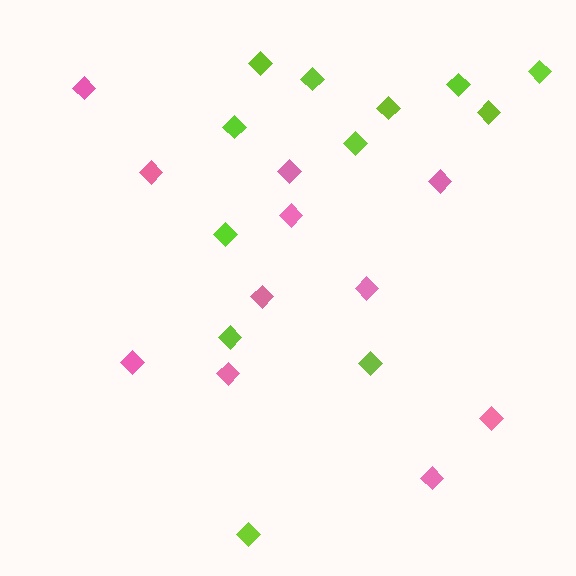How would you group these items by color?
There are 2 groups: one group of pink diamonds (11) and one group of lime diamonds (12).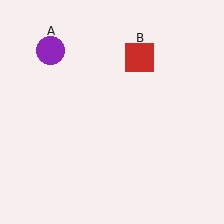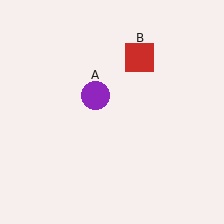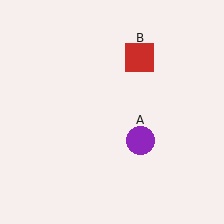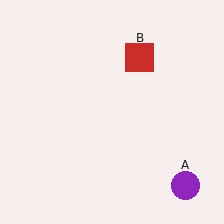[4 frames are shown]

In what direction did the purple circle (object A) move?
The purple circle (object A) moved down and to the right.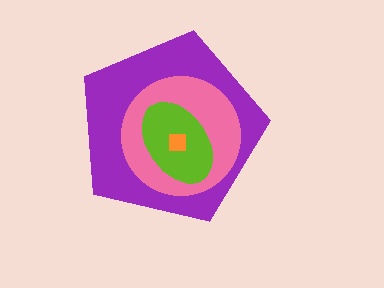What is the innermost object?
The orange square.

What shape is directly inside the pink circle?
The lime ellipse.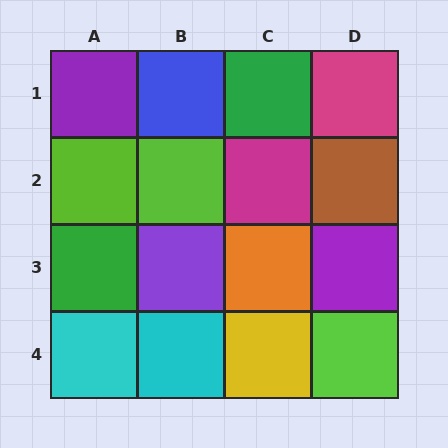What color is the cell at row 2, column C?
Magenta.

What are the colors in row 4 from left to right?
Cyan, cyan, yellow, lime.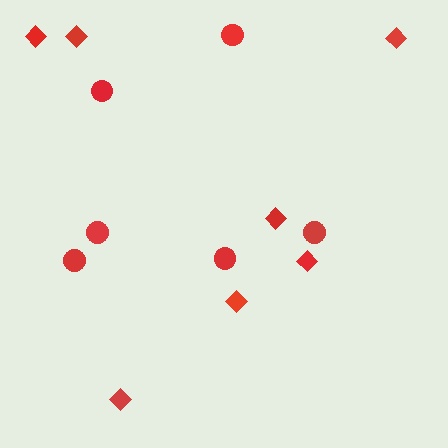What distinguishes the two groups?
There are 2 groups: one group of circles (6) and one group of diamonds (7).